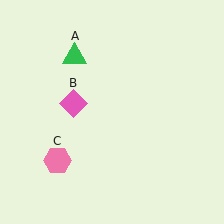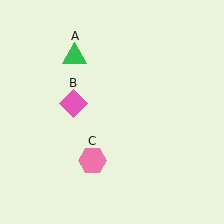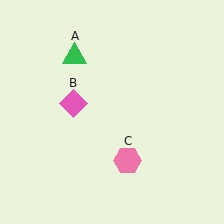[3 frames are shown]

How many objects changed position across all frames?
1 object changed position: pink hexagon (object C).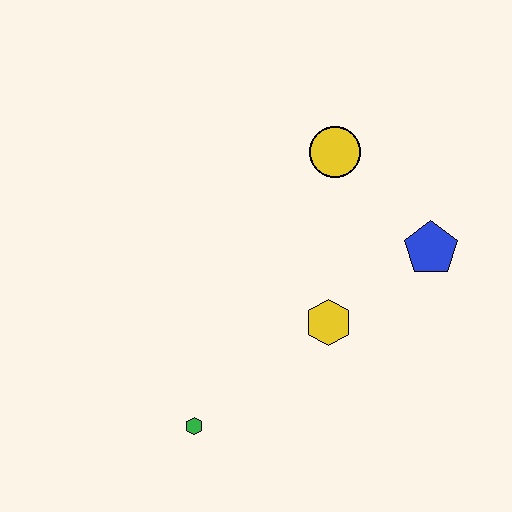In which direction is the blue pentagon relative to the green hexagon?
The blue pentagon is to the right of the green hexagon.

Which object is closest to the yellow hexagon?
The blue pentagon is closest to the yellow hexagon.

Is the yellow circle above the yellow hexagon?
Yes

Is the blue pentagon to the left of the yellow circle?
No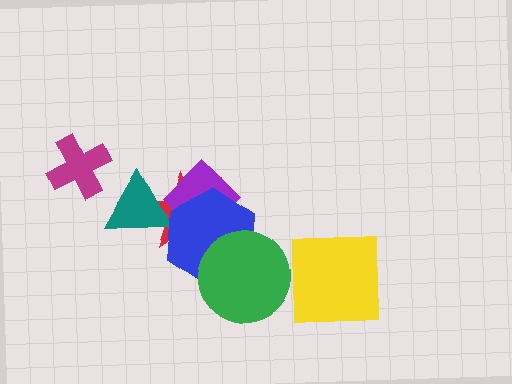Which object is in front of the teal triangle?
The blue hexagon is in front of the teal triangle.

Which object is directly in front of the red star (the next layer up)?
The purple diamond is directly in front of the red star.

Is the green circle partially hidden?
No, no other shape covers it.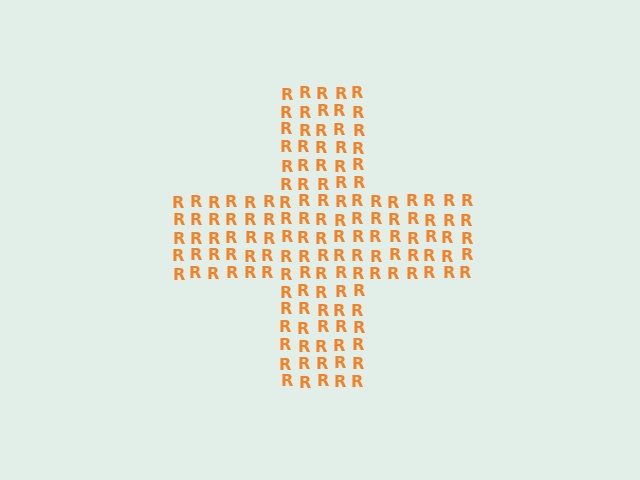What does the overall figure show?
The overall figure shows a cross.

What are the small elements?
The small elements are letter R's.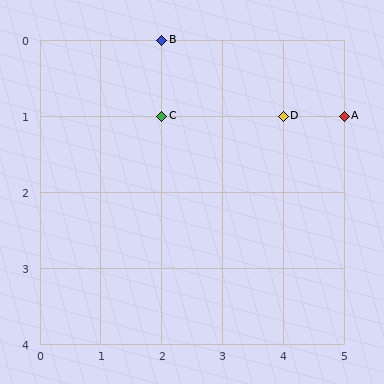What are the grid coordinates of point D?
Point D is at grid coordinates (4, 1).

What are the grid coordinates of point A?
Point A is at grid coordinates (5, 1).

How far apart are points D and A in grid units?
Points D and A are 1 column apart.